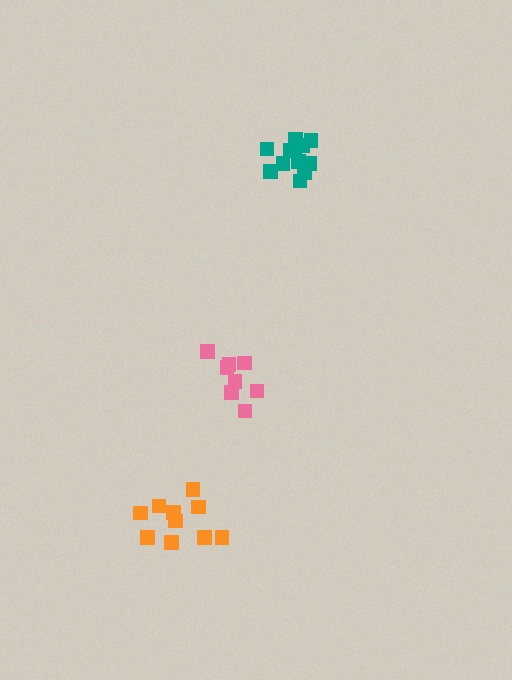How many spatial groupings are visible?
There are 3 spatial groupings.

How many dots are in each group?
Group 1: 12 dots, Group 2: 8 dots, Group 3: 10 dots (30 total).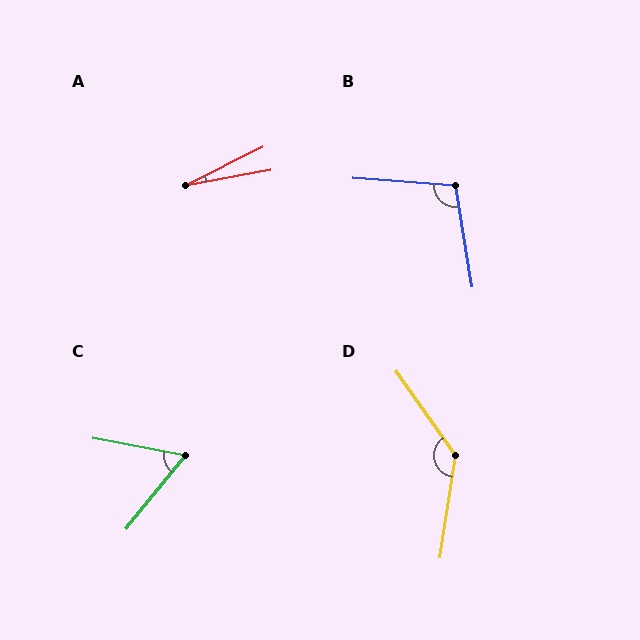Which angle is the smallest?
A, at approximately 16 degrees.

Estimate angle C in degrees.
Approximately 62 degrees.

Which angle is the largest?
D, at approximately 136 degrees.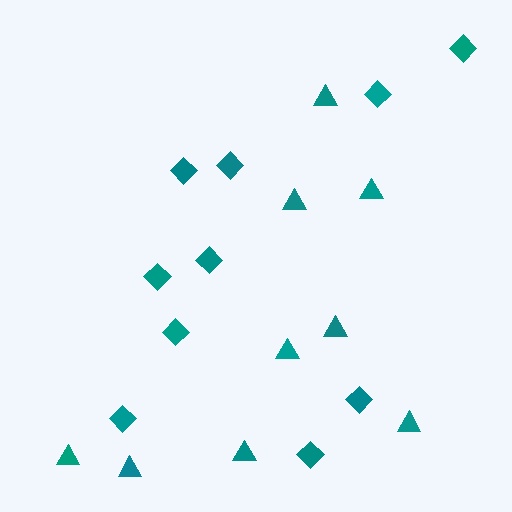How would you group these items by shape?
There are 2 groups: one group of diamonds (10) and one group of triangles (9).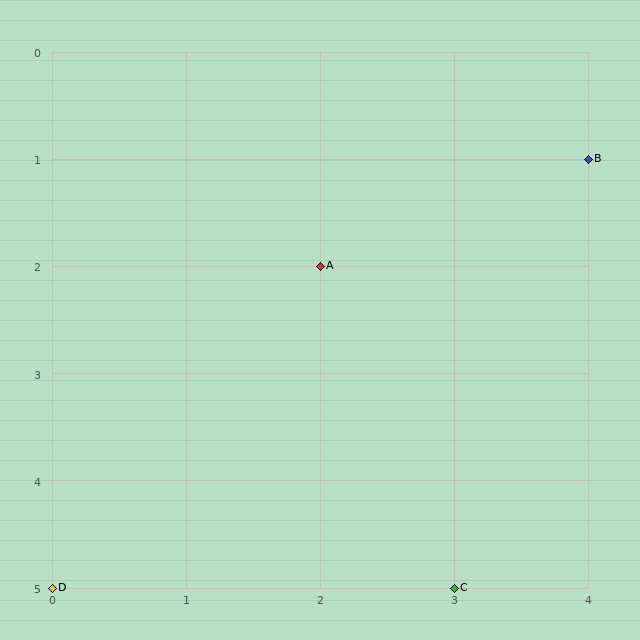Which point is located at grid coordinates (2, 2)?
Point A is at (2, 2).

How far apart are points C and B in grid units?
Points C and B are 1 column and 4 rows apart (about 4.1 grid units diagonally).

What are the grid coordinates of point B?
Point B is at grid coordinates (4, 1).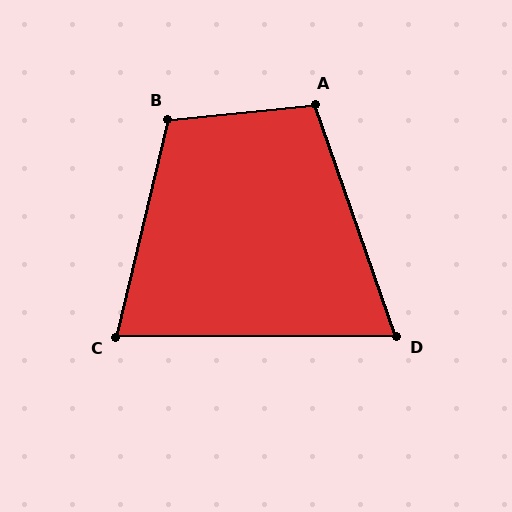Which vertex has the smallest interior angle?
D, at approximately 71 degrees.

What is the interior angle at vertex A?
Approximately 104 degrees (obtuse).